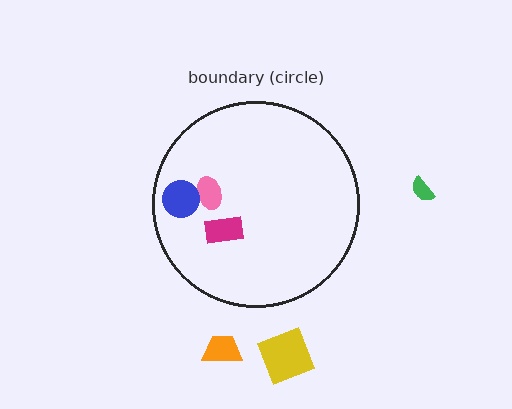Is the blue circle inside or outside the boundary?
Inside.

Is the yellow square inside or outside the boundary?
Outside.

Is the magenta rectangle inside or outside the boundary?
Inside.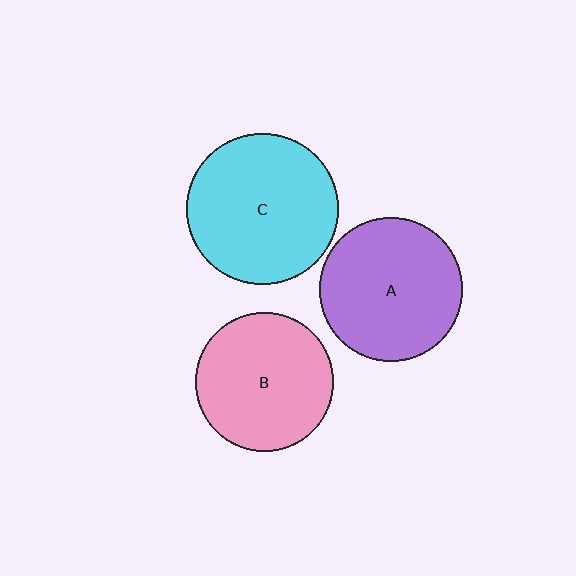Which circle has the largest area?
Circle C (cyan).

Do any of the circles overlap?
No, none of the circles overlap.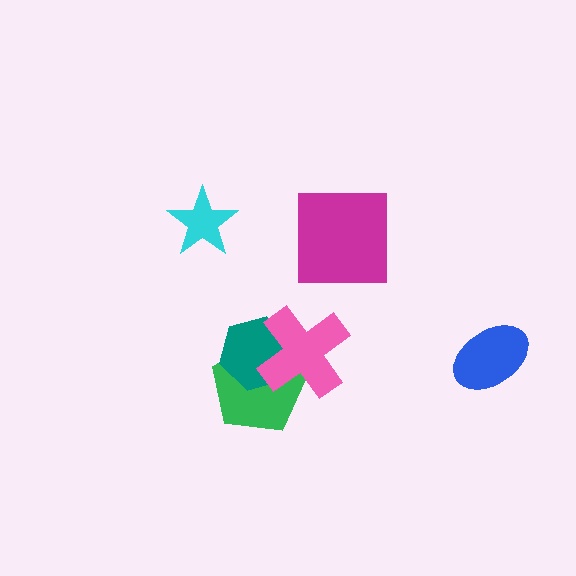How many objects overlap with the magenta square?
0 objects overlap with the magenta square.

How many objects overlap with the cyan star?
0 objects overlap with the cyan star.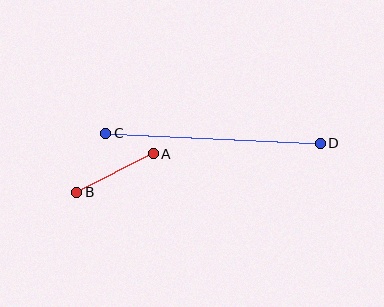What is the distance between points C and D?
The distance is approximately 215 pixels.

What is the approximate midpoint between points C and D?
The midpoint is at approximately (213, 138) pixels.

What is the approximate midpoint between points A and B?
The midpoint is at approximately (115, 173) pixels.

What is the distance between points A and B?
The distance is approximately 86 pixels.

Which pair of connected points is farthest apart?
Points C and D are farthest apart.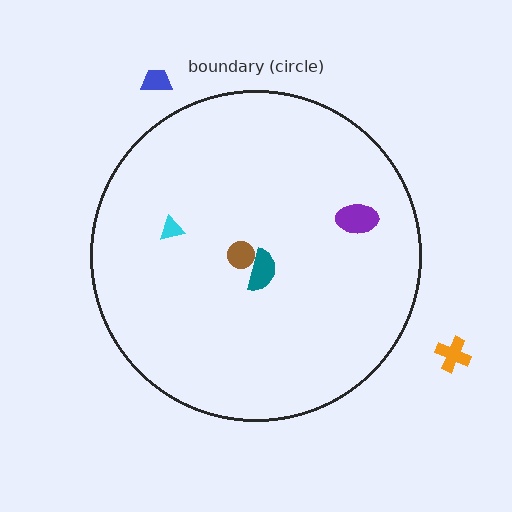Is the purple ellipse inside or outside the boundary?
Inside.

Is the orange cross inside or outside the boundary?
Outside.